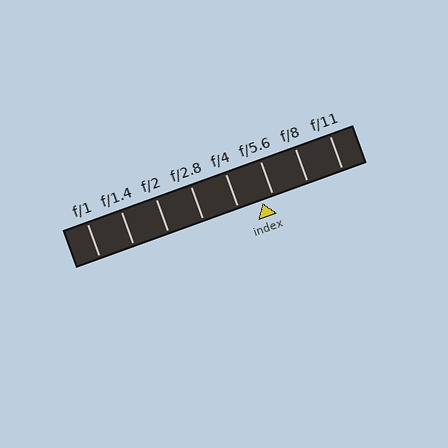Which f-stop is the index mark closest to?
The index mark is closest to f/5.6.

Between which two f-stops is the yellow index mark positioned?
The index mark is between f/4 and f/5.6.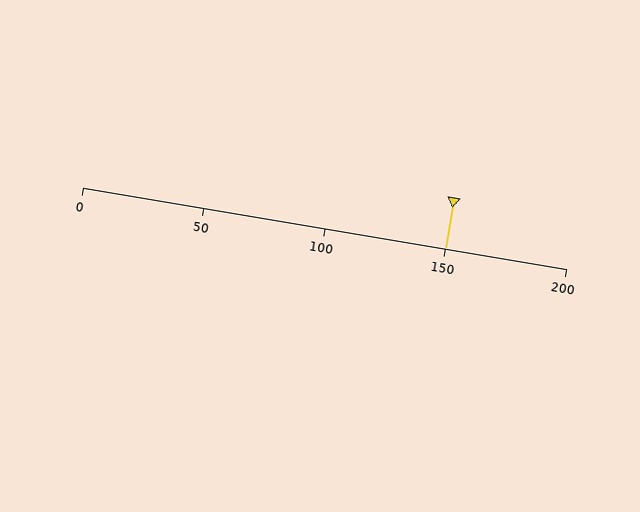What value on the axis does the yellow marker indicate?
The marker indicates approximately 150.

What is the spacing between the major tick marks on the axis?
The major ticks are spaced 50 apart.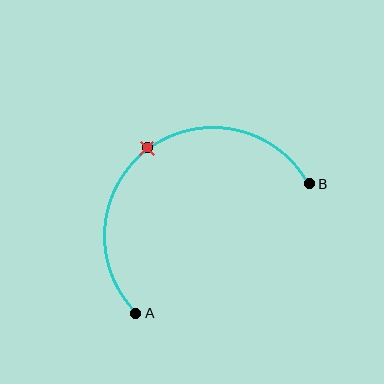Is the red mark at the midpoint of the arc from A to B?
Yes. The red mark lies on the arc at equal arc-length from both A and B — it is the arc midpoint.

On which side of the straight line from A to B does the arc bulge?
The arc bulges above and to the left of the straight line connecting A and B.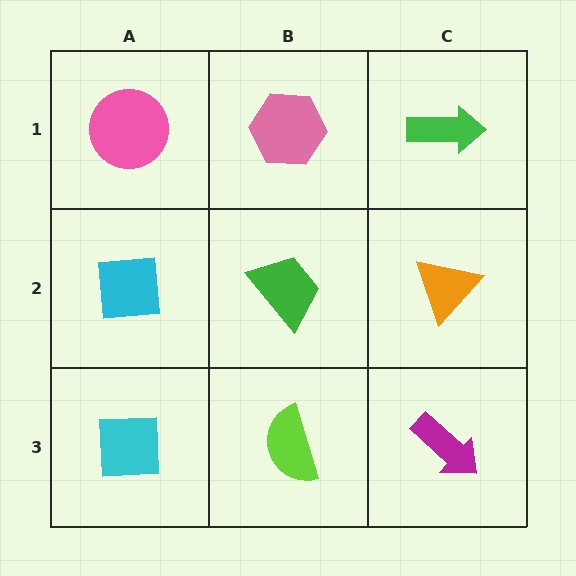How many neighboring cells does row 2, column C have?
3.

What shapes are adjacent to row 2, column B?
A pink hexagon (row 1, column B), a lime semicircle (row 3, column B), a cyan square (row 2, column A), an orange triangle (row 2, column C).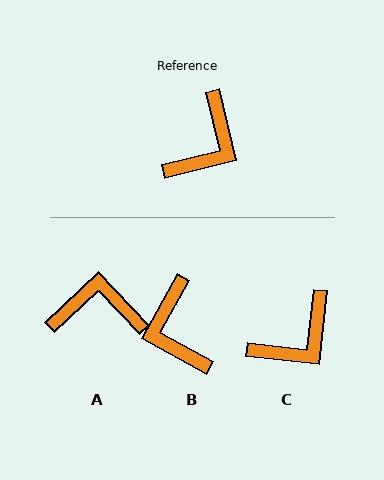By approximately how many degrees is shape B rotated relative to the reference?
Approximately 133 degrees clockwise.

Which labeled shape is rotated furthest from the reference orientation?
B, about 133 degrees away.